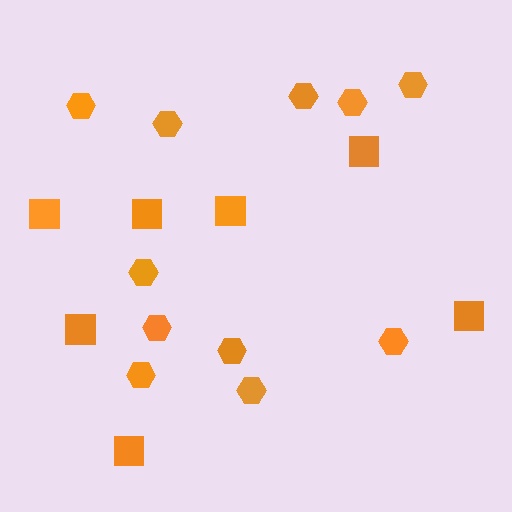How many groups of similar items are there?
There are 2 groups: one group of squares (7) and one group of hexagons (11).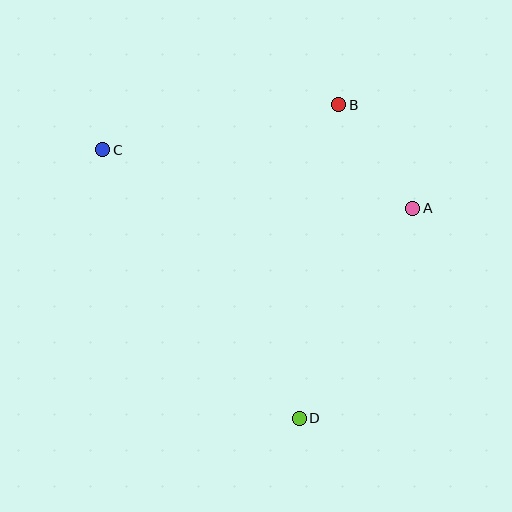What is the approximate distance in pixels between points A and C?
The distance between A and C is approximately 315 pixels.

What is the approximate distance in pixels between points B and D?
The distance between B and D is approximately 316 pixels.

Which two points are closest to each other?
Points A and B are closest to each other.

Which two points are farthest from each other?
Points C and D are farthest from each other.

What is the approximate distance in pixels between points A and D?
The distance between A and D is approximately 239 pixels.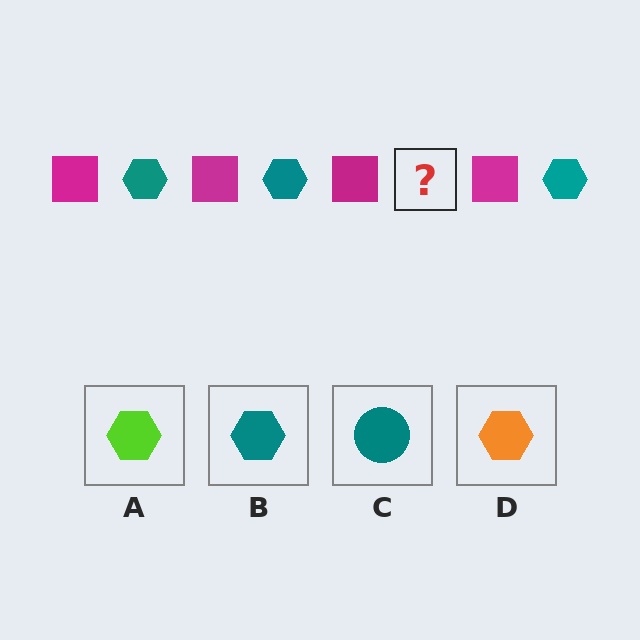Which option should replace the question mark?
Option B.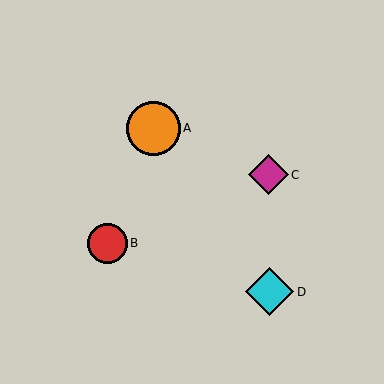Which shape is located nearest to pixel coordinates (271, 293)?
The cyan diamond (labeled D) at (269, 292) is nearest to that location.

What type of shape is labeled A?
Shape A is an orange circle.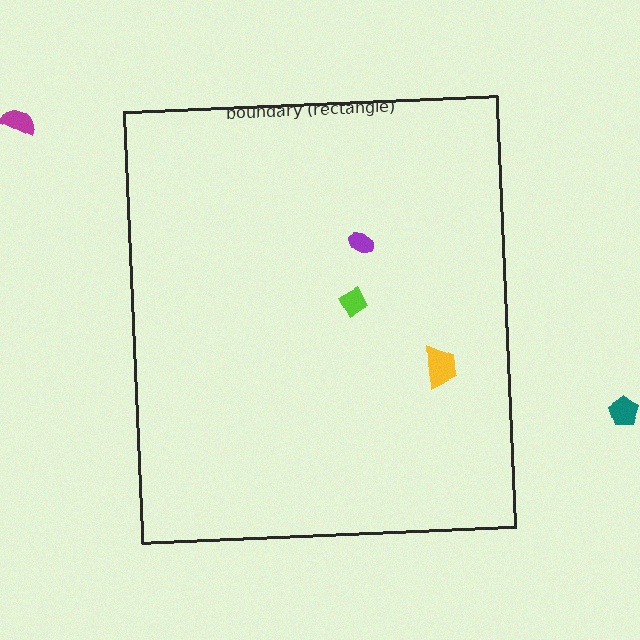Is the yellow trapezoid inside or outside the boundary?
Inside.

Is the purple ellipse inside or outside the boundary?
Inside.